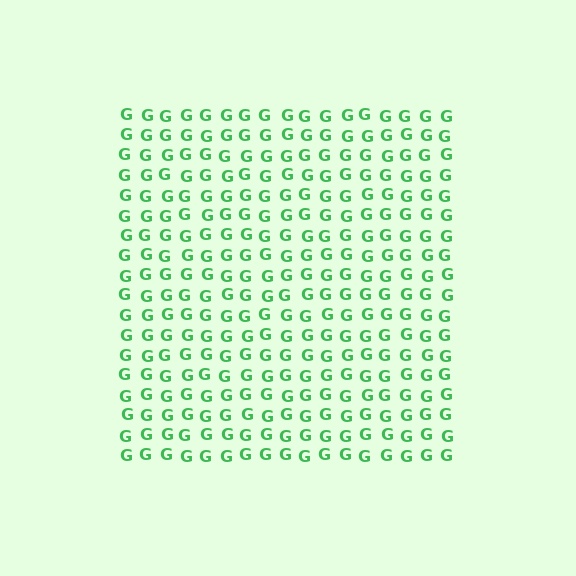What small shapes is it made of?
It is made of small letter G's.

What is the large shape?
The large shape is a square.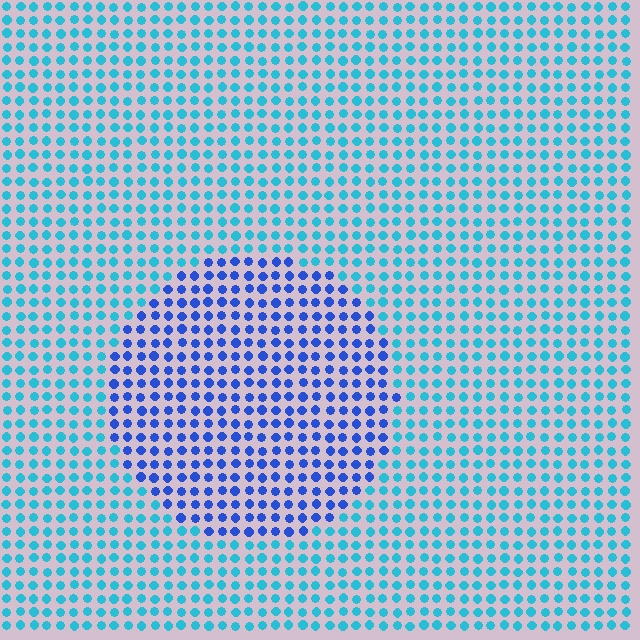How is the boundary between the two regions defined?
The boundary is defined purely by a slight shift in hue (about 38 degrees). Spacing, size, and orientation are identical on both sides.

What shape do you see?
I see a circle.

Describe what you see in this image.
The image is filled with small cyan elements in a uniform arrangement. A circle-shaped region is visible where the elements are tinted to a slightly different hue, forming a subtle color boundary.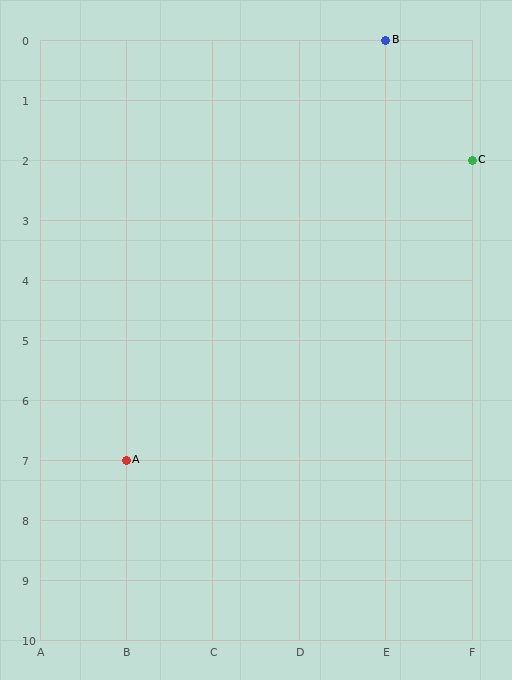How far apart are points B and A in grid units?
Points B and A are 3 columns and 7 rows apart (about 7.6 grid units diagonally).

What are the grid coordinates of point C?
Point C is at grid coordinates (F, 2).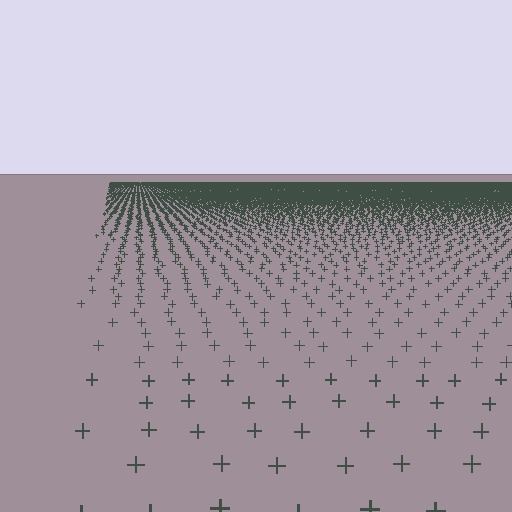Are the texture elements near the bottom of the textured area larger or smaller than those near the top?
Larger. Near the bottom, elements are closer to the viewer and appear at a bigger on-screen size.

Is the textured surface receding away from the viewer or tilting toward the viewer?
The surface is receding away from the viewer. Texture elements get smaller and denser toward the top.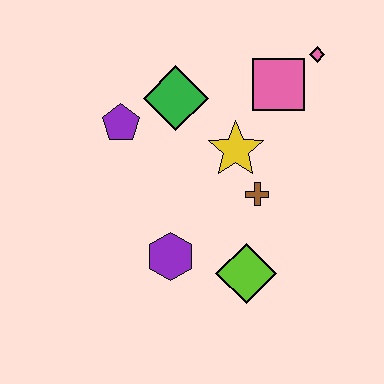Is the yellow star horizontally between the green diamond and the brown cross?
Yes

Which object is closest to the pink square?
The pink diamond is closest to the pink square.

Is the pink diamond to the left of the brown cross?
No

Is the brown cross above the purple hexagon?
Yes